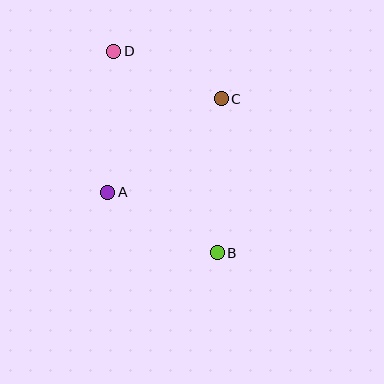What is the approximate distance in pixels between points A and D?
The distance between A and D is approximately 141 pixels.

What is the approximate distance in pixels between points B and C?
The distance between B and C is approximately 154 pixels.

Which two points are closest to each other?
Points C and D are closest to each other.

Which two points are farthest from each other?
Points B and D are farthest from each other.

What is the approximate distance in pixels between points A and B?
The distance between A and B is approximately 125 pixels.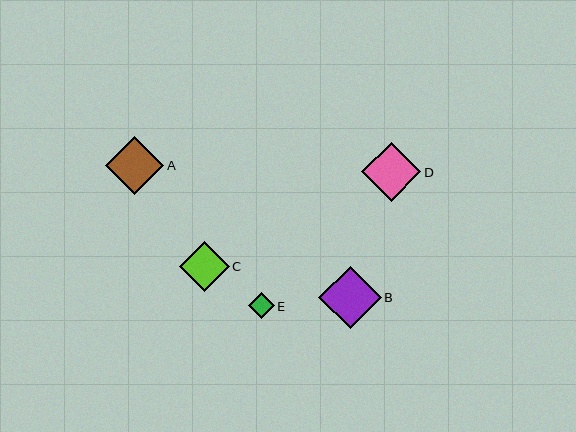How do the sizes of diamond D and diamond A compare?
Diamond D and diamond A are approximately the same size.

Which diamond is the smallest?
Diamond E is the smallest with a size of approximately 25 pixels.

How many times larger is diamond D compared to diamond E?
Diamond D is approximately 2.3 times the size of diamond E.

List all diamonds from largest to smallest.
From largest to smallest: B, D, A, C, E.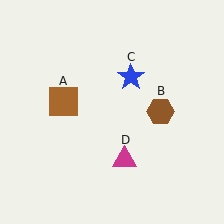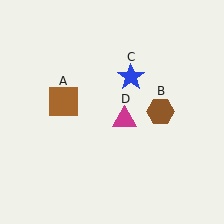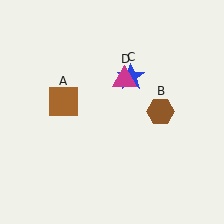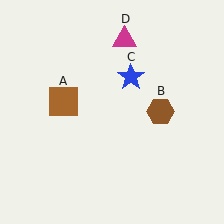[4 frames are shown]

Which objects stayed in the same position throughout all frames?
Brown square (object A) and brown hexagon (object B) and blue star (object C) remained stationary.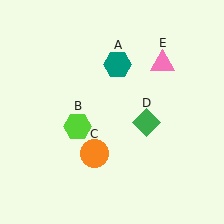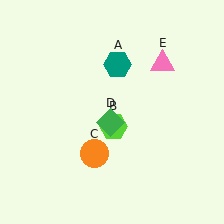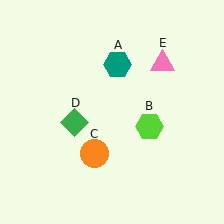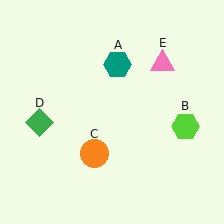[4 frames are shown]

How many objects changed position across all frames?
2 objects changed position: lime hexagon (object B), green diamond (object D).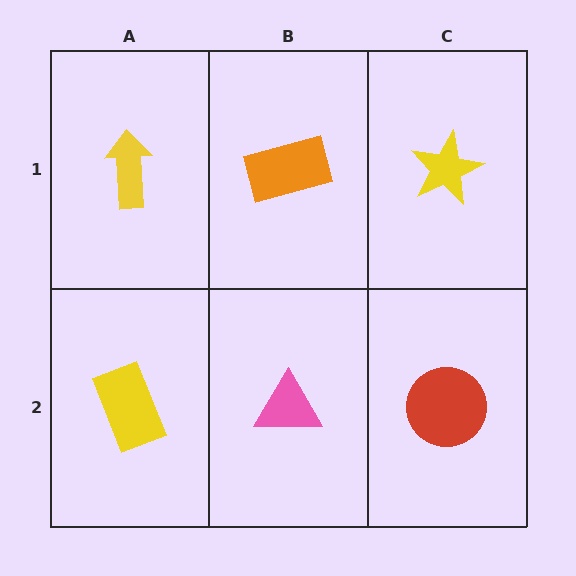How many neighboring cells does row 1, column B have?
3.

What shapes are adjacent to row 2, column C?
A yellow star (row 1, column C), a pink triangle (row 2, column B).